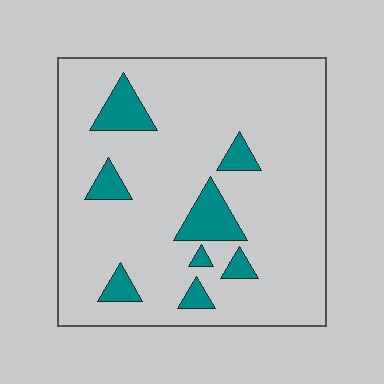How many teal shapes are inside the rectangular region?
8.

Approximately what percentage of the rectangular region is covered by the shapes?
Approximately 15%.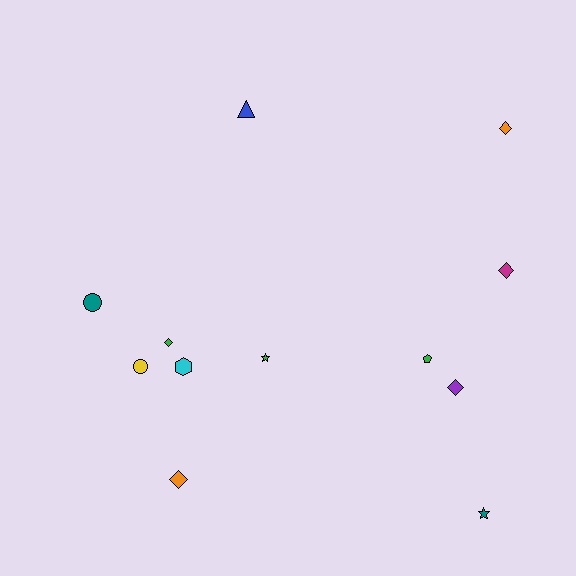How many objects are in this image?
There are 12 objects.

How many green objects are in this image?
There are 3 green objects.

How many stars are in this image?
There are 2 stars.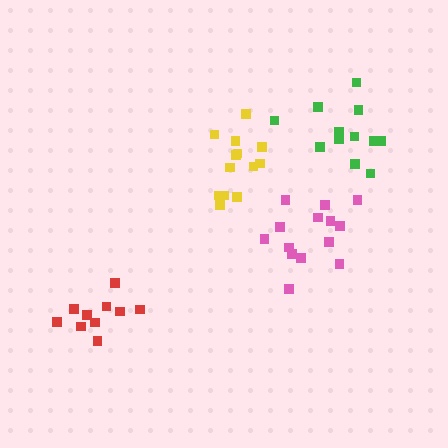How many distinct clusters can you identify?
There are 4 distinct clusters.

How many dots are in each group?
Group 1: 10 dots, Group 2: 14 dots, Group 3: 13 dots, Group 4: 12 dots (49 total).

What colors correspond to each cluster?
The clusters are colored: red, pink, yellow, green.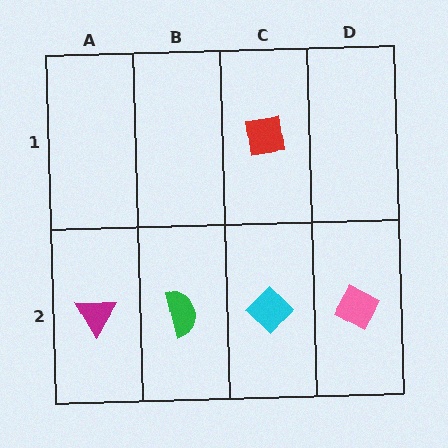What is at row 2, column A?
A magenta triangle.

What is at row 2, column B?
A green semicircle.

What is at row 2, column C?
A cyan diamond.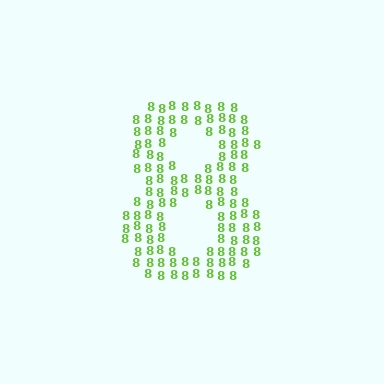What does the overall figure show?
The overall figure shows the digit 8.